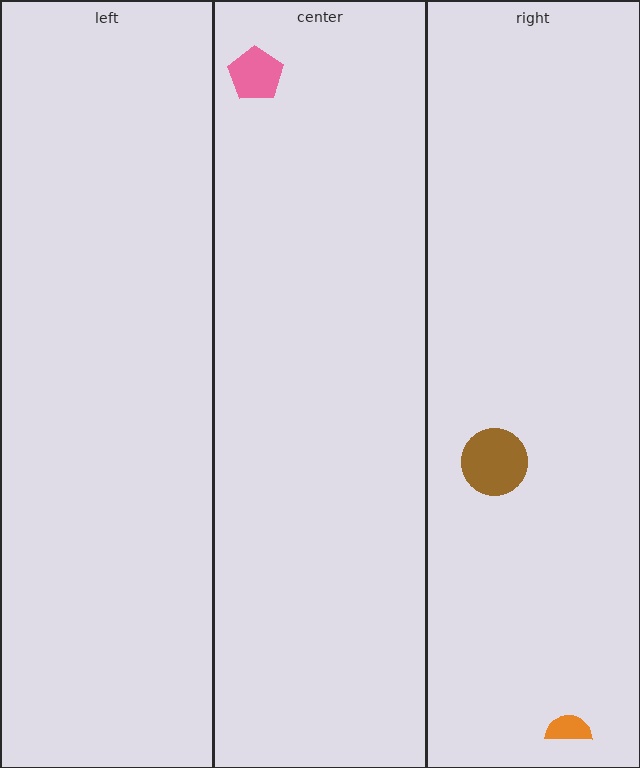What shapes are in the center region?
The pink pentagon.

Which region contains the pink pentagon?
The center region.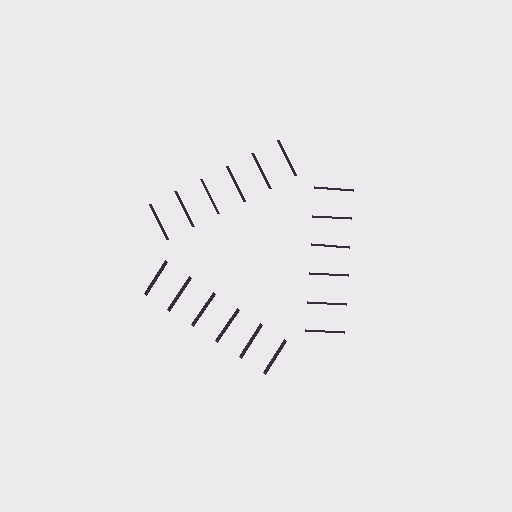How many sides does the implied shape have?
3 sides — the line-ends trace a triangle.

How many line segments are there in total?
18 — 6 along each of the 3 edges.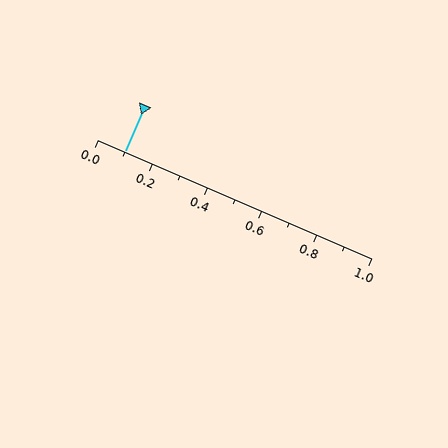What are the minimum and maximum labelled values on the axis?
The axis runs from 0.0 to 1.0.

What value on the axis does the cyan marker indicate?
The marker indicates approximately 0.1.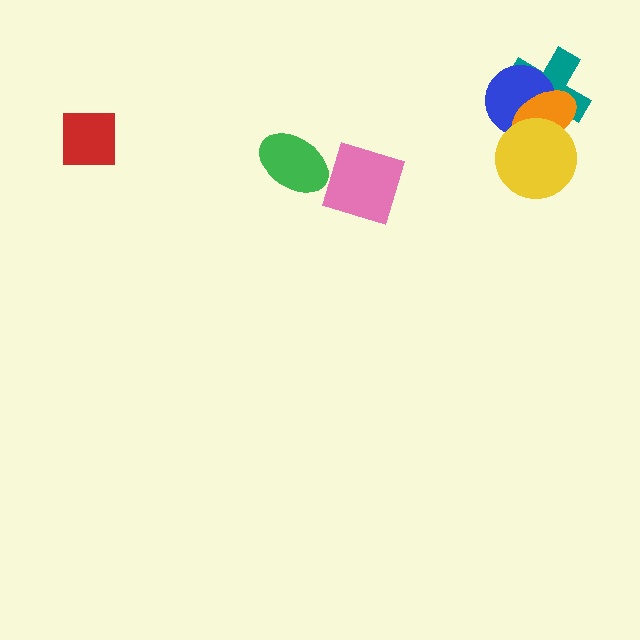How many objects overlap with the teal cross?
3 objects overlap with the teal cross.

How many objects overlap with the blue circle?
3 objects overlap with the blue circle.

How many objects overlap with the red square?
0 objects overlap with the red square.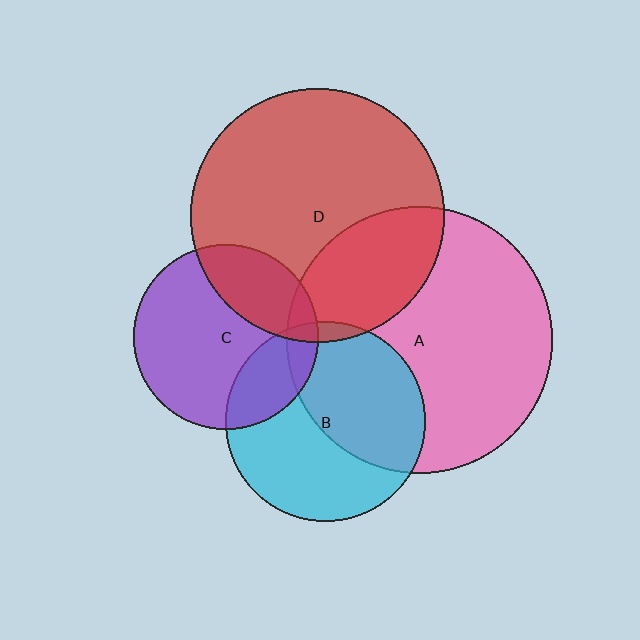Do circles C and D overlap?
Yes.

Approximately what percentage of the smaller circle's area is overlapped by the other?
Approximately 25%.